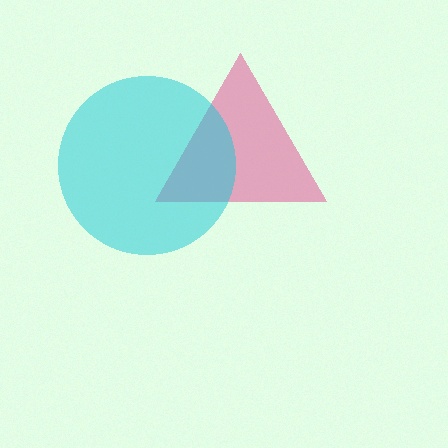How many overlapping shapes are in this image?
There are 2 overlapping shapes in the image.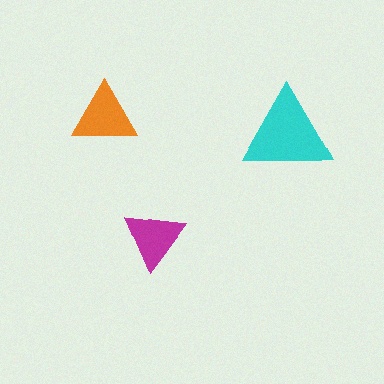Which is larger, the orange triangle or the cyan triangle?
The cyan one.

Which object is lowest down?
The magenta triangle is bottommost.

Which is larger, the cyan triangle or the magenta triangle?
The cyan one.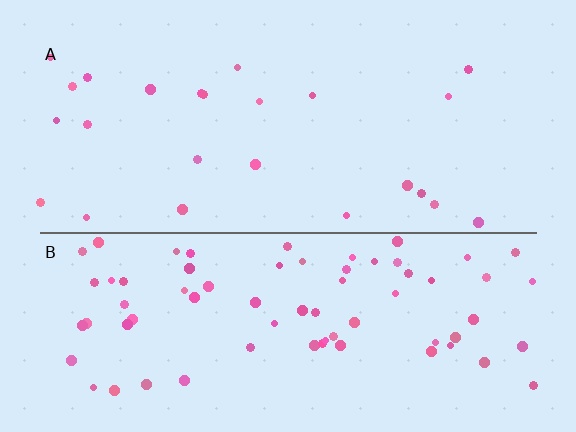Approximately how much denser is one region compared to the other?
Approximately 3.0× — region B over region A.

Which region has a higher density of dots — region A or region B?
B (the bottom).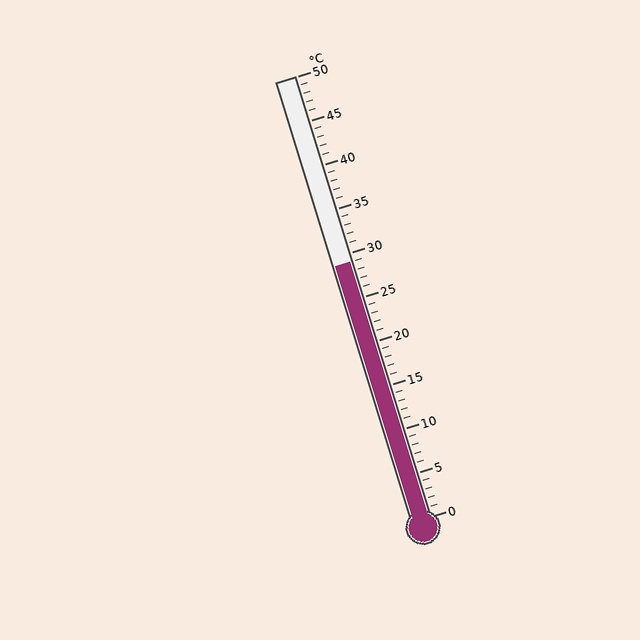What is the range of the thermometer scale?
The thermometer scale ranges from 0°C to 50°C.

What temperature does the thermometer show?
The thermometer shows approximately 29°C.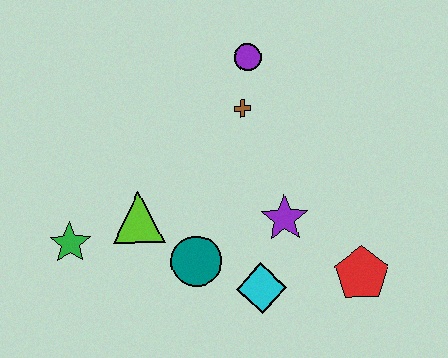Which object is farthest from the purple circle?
The green star is farthest from the purple circle.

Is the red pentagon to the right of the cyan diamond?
Yes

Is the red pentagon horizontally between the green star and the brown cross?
No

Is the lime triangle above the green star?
Yes